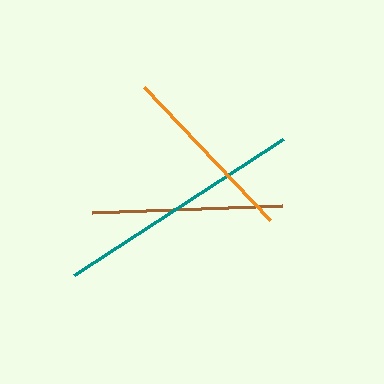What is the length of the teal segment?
The teal segment is approximately 249 pixels long.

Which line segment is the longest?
The teal line is the longest at approximately 249 pixels.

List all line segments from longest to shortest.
From longest to shortest: teal, brown, orange.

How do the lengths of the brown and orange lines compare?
The brown and orange lines are approximately the same length.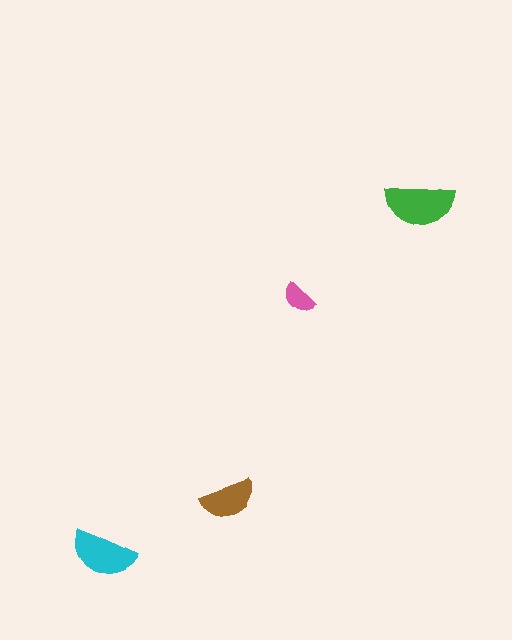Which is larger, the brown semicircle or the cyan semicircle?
The cyan one.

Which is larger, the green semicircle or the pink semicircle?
The green one.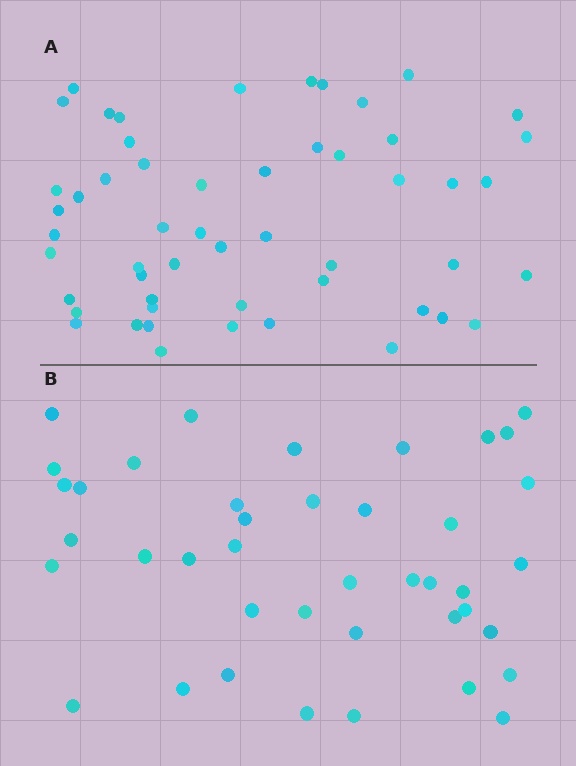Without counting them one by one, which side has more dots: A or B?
Region A (the top region) has more dots.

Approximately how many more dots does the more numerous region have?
Region A has roughly 12 or so more dots than region B.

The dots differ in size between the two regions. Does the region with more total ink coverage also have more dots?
No. Region B has more total ink coverage because its dots are larger, but region A actually contains more individual dots. Total area can be misleading — the number of items is what matters here.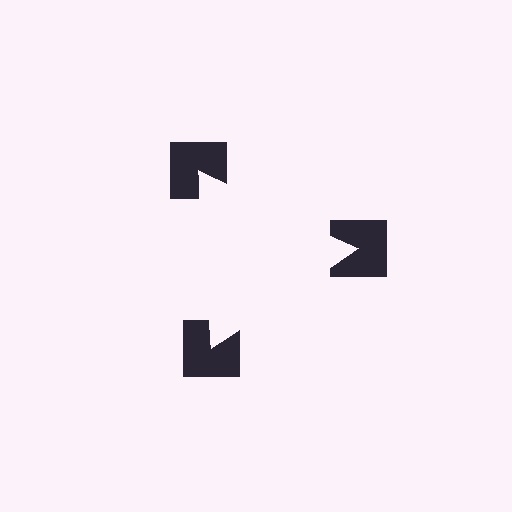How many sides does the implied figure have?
3 sides.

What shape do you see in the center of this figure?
An illusory triangle — its edges are inferred from the aligned wedge cuts in the notched squares, not physically drawn.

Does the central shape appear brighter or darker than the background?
It typically appears slightly brighter than the background, even though no actual brightness change is drawn.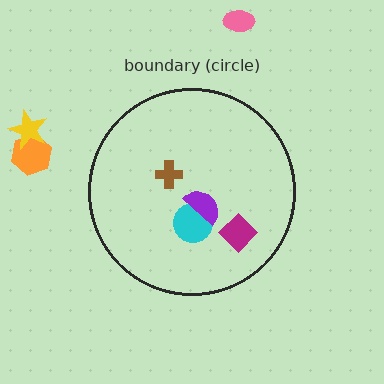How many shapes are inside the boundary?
4 inside, 3 outside.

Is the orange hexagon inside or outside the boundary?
Outside.